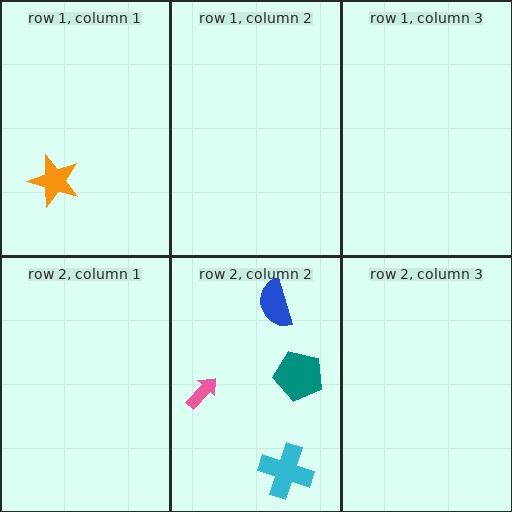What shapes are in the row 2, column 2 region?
The pink arrow, the teal pentagon, the cyan cross, the blue semicircle.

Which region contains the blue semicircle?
The row 2, column 2 region.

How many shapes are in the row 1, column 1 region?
1.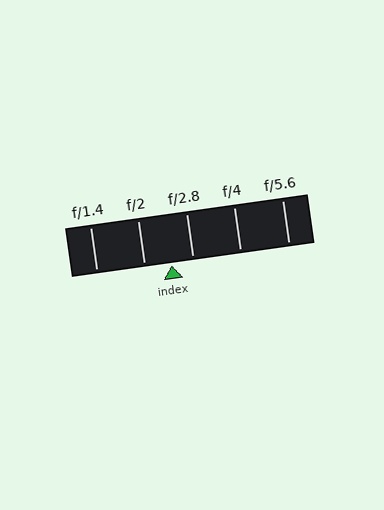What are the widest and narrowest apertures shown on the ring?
The widest aperture shown is f/1.4 and the narrowest is f/5.6.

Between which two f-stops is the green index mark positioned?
The index mark is between f/2 and f/2.8.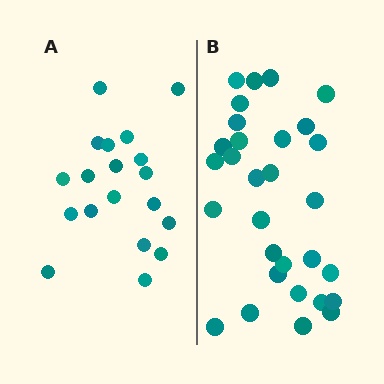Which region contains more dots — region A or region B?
Region B (the right region) has more dots.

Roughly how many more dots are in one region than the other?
Region B has roughly 12 or so more dots than region A.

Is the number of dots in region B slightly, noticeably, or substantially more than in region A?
Region B has substantially more. The ratio is roughly 1.6 to 1.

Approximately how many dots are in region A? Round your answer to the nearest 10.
About 20 dots. (The exact count is 19, which rounds to 20.)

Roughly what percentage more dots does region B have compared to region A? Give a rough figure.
About 60% more.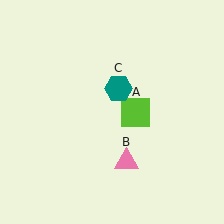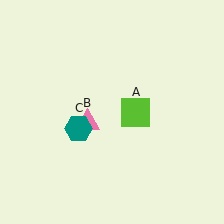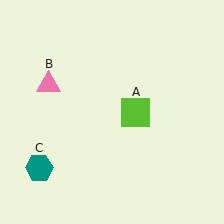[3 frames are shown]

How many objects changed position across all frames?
2 objects changed position: pink triangle (object B), teal hexagon (object C).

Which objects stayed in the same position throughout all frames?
Lime square (object A) remained stationary.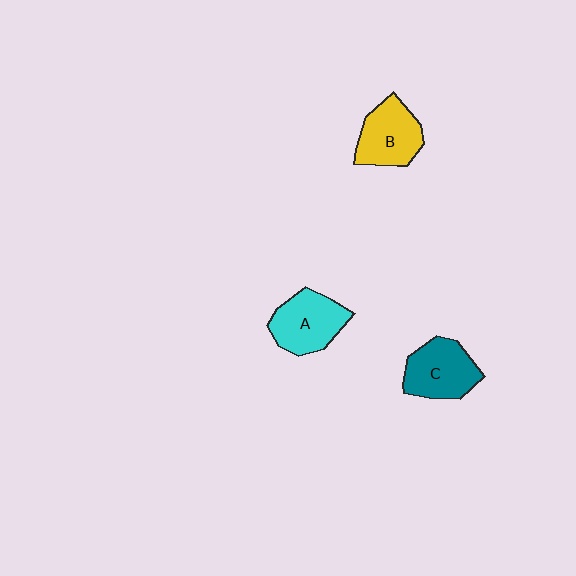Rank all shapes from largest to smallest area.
From largest to smallest: A (cyan), C (teal), B (yellow).